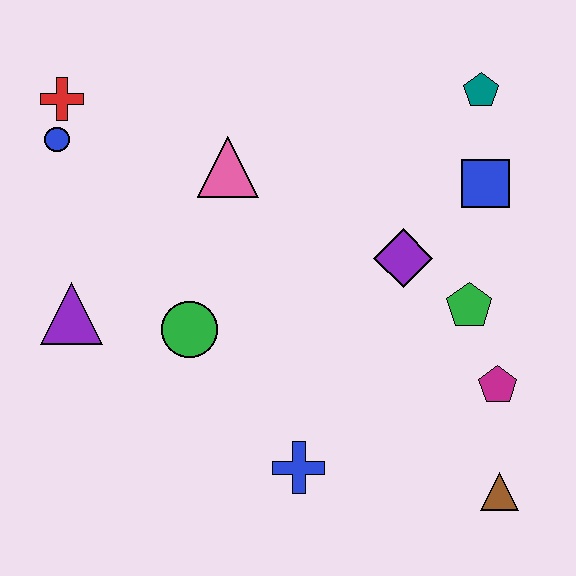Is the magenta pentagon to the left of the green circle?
No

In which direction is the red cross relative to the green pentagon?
The red cross is to the left of the green pentagon.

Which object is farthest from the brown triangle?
The red cross is farthest from the brown triangle.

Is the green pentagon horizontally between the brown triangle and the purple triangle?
Yes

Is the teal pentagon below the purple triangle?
No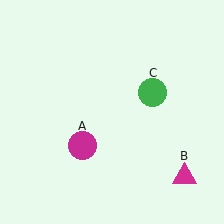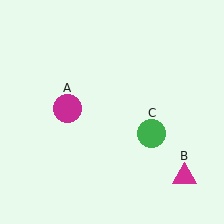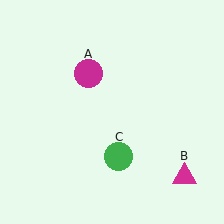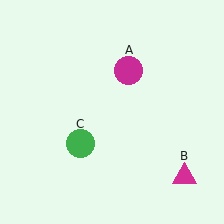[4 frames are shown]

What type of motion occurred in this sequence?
The magenta circle (object A), green circle (object C) rotated clockwise around the center of the scene.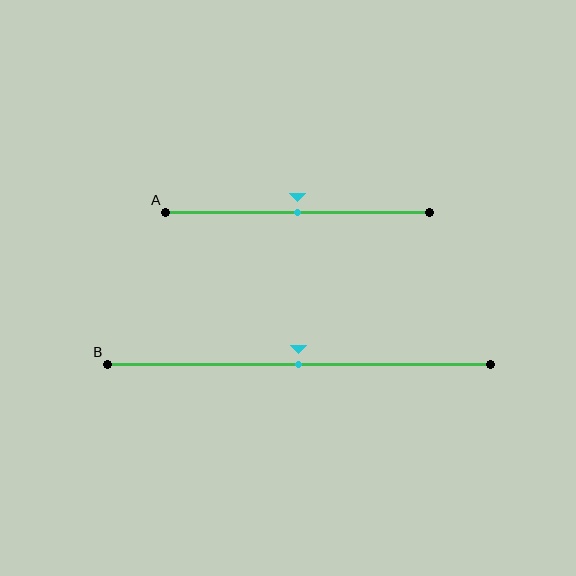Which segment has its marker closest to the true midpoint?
Segment A has its marker closest to the true midpoint.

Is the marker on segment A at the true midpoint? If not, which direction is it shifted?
Yes, the marker on segment A is at the true midpoint.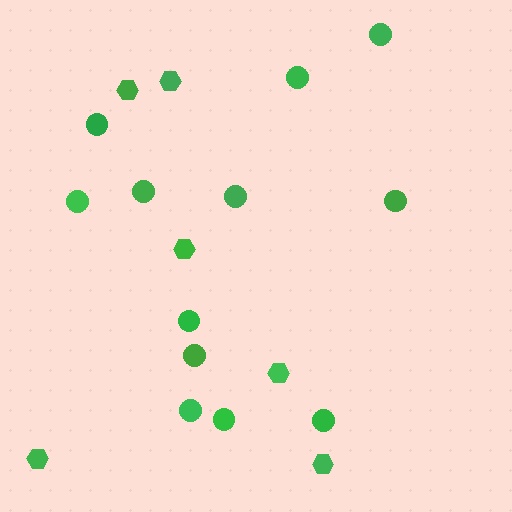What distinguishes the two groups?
There are 2 groups: one group of circles (12) and one group of hexagons (6).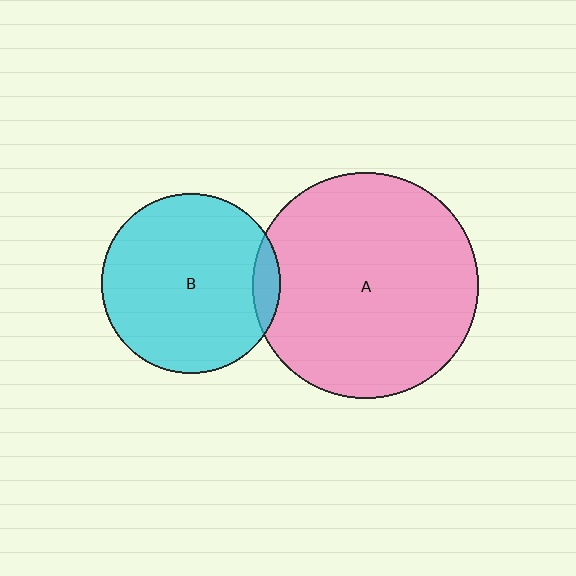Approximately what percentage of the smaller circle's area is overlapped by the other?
Approximately 10%.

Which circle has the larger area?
Circle A (pink).